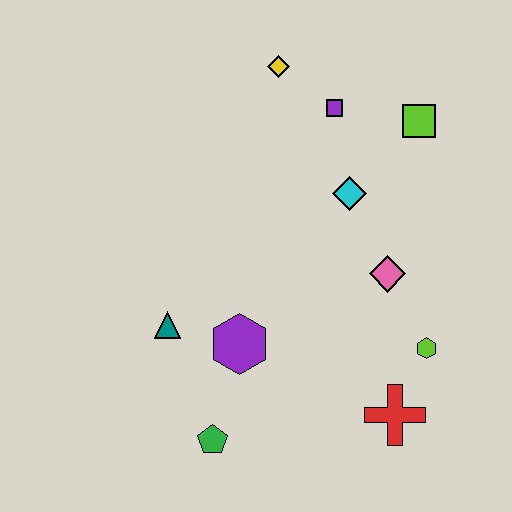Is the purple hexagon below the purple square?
Yes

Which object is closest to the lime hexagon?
The red cross is closest to the lime hexagon.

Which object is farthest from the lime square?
The green pentagon is farthest from the lime square.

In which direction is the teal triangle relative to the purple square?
The teal triangle is below the purple square.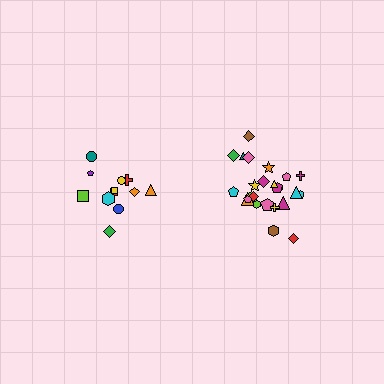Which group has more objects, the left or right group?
The right group.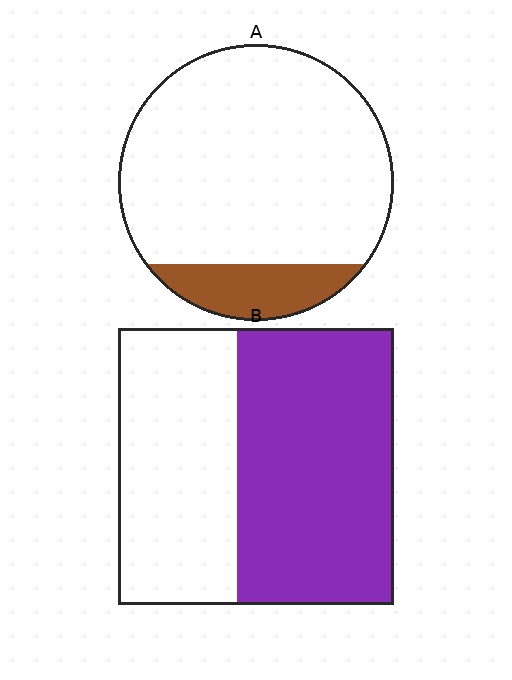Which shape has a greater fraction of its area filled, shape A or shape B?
Shape B.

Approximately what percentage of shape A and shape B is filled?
A is approximately 15% and B is approximately 55%.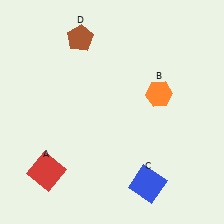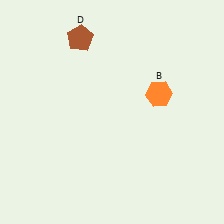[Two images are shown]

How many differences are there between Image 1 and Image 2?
There are 2 differences between the two images.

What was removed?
The red square (A), the blue square (C) were removed in Image 2.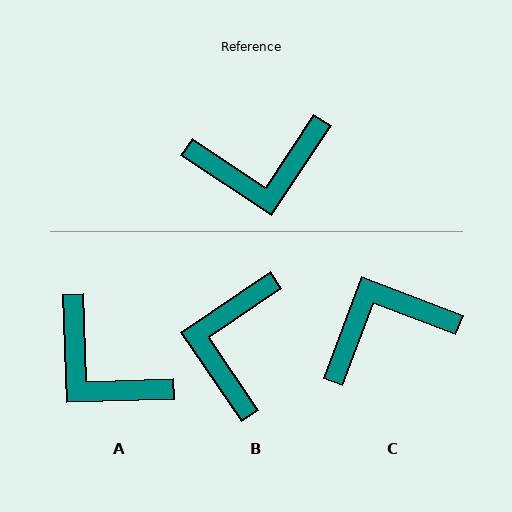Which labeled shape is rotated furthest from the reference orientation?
C, about 167 degrees away.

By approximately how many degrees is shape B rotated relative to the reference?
Approximately 112 degrees clockwise.